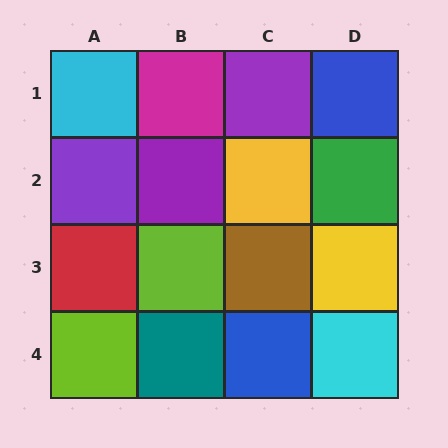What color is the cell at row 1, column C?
Purple.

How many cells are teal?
1 cell is teal.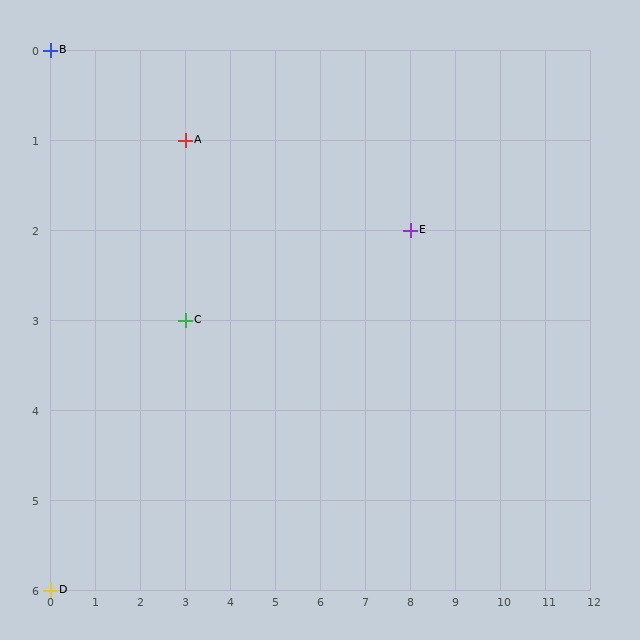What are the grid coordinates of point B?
Point B is at grid coordinates (0, 0).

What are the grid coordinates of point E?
Point E is at grid coordinates (8, 2).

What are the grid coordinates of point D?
Point D is at grid coordinates (0, 6).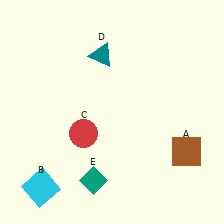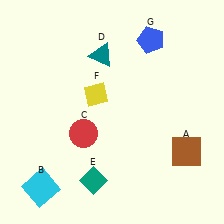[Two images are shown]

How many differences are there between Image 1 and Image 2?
There are 2 differences between the two images.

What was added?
A yellow diamond (F), a blue pentagon (G) were added in Image 2.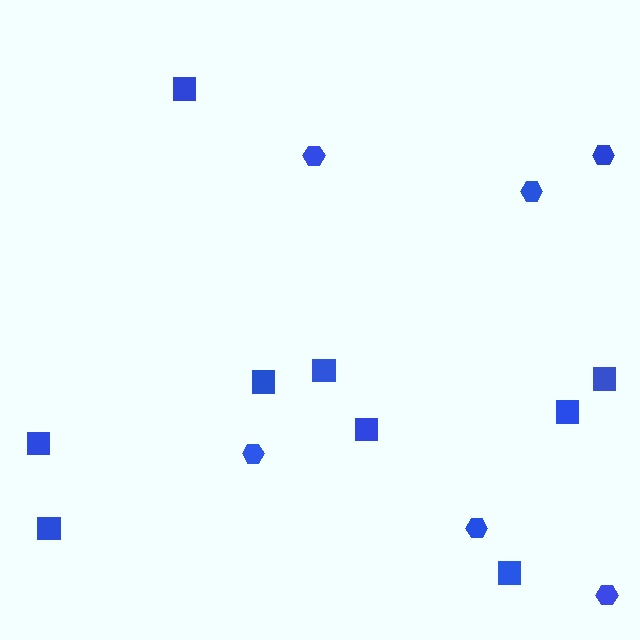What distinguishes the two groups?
There are 2 groups: one group of squares (9) and one group of hexagons (6).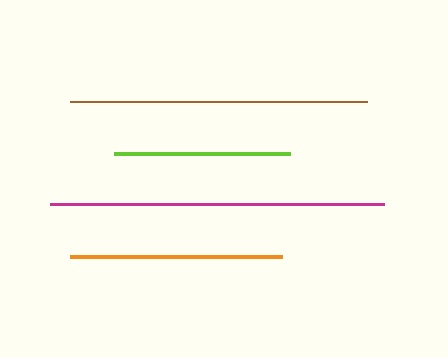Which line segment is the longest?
The magenta line is the longest at approximately 334 pixels.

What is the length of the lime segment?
The lime segment is approximately 176 pixels long.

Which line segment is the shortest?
The lime line is the shortest at approximately 176 pixels.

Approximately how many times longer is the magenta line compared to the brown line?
The magenta line is approximately 1.1 times the length of the brown line.